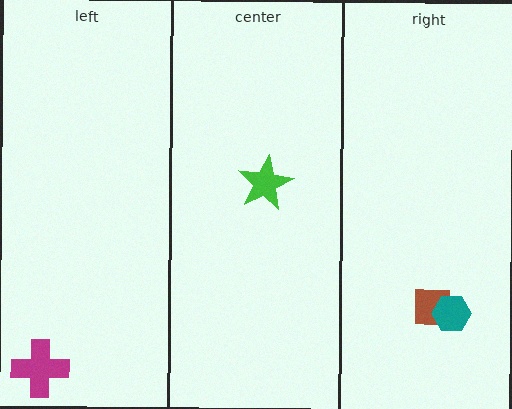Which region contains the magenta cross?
The left region.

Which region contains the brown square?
The right region.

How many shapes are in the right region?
2.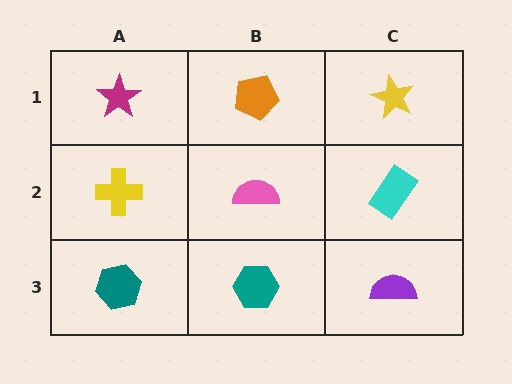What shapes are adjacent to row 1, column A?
A yellow cross (row 2, column A), an orange pentagon (row 1, column B).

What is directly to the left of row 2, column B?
A yellow cross.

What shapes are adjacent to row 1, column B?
A pink semicircle (row 2, column B), a magenta star (row 1, column A), a yellow star (row 1, column C).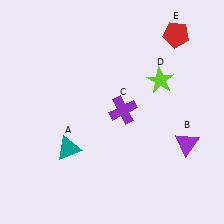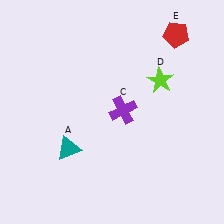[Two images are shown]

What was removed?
The purple triangle (B) was removed in Image 2.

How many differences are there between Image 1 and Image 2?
There is 1 difference between the two images.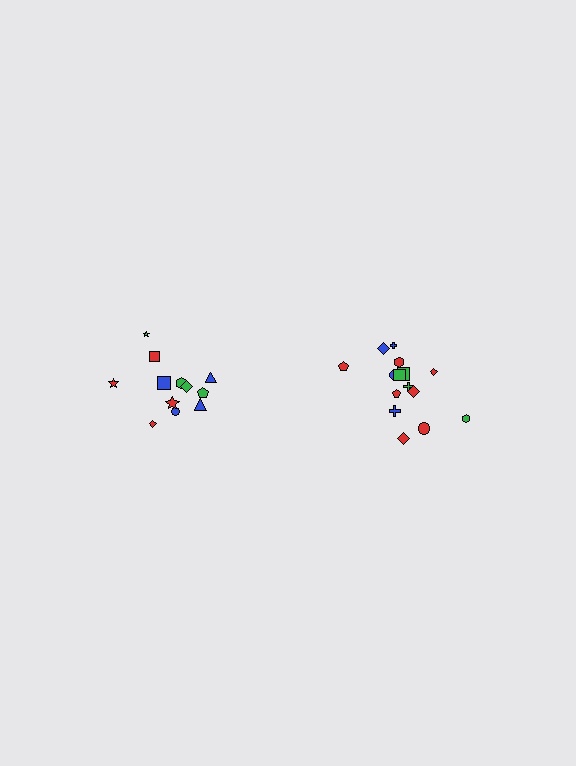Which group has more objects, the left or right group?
The right group.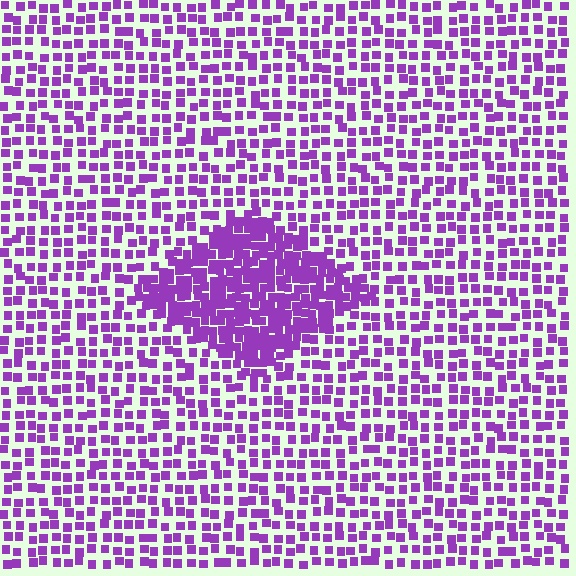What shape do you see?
I see a diamond.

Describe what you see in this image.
The image contains small purple elements arranged at two different densities. A diamond-shaped region is visible where the elements are more densely packed than the surrounding area.